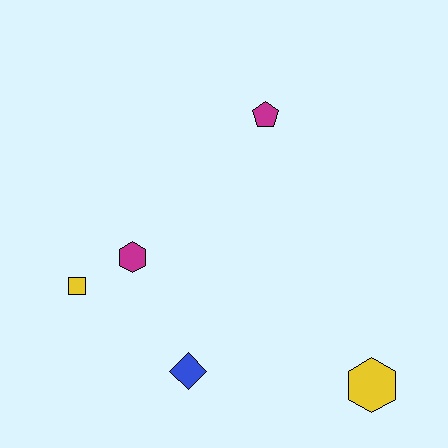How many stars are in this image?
There are no stars.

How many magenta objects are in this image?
There are 2 magenta objects.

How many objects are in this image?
There are 5 objects.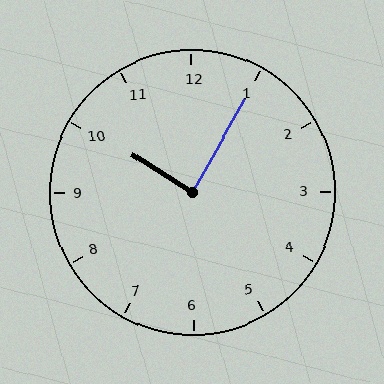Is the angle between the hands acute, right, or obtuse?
It is right.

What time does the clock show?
10:05.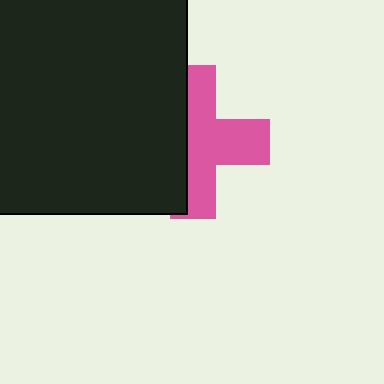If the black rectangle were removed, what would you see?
You would see the complete pink cross.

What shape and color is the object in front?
The object in front is a black rectangle.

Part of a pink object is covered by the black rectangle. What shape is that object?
It is a cross.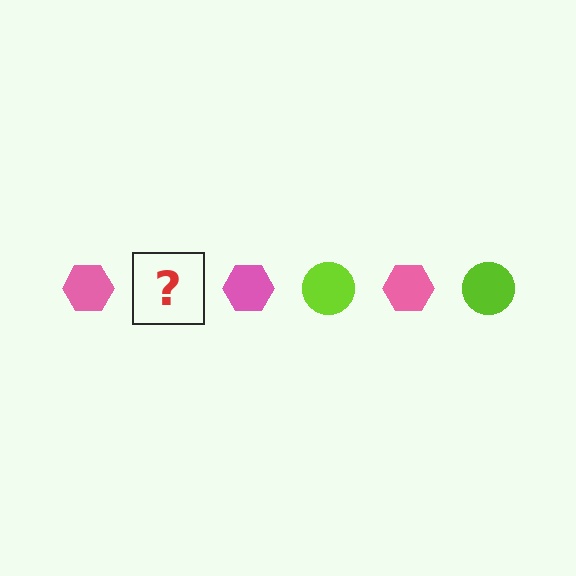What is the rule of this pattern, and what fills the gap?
The rule is that the pattern alternates between pink hexagon and lime circle. The gap should be filled with a lime circle.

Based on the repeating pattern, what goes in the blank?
The blank should be a lime circle.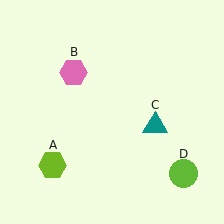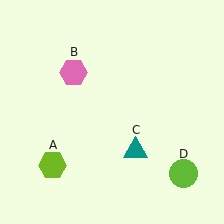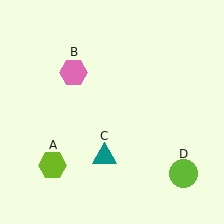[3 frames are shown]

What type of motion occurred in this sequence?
The teal triangle (object C) rotated clockwise around the center of the scene.